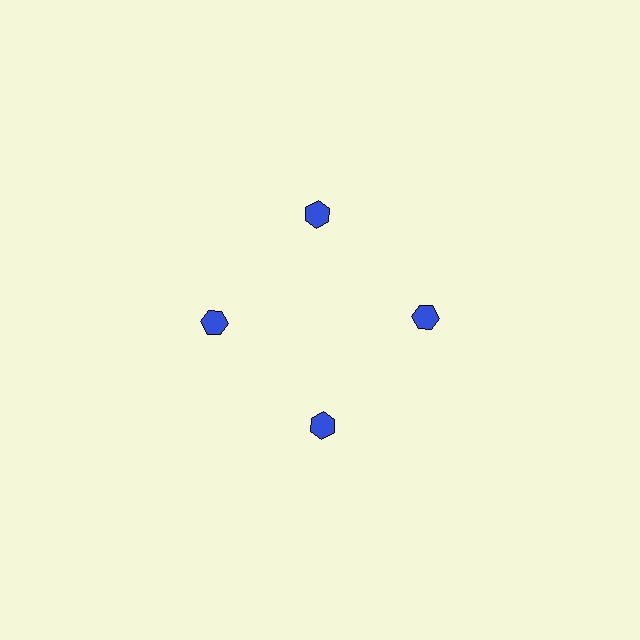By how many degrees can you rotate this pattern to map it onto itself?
The pattern maps onto itself every 90 degrees of rotation.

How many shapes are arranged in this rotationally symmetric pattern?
There are 4 shapes, arranged in 4 groups of 1.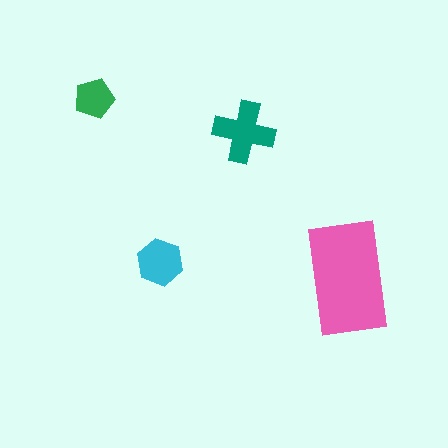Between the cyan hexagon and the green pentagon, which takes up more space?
The cyan hexagon.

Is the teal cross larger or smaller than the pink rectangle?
Smaller.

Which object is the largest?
The pink rectangle.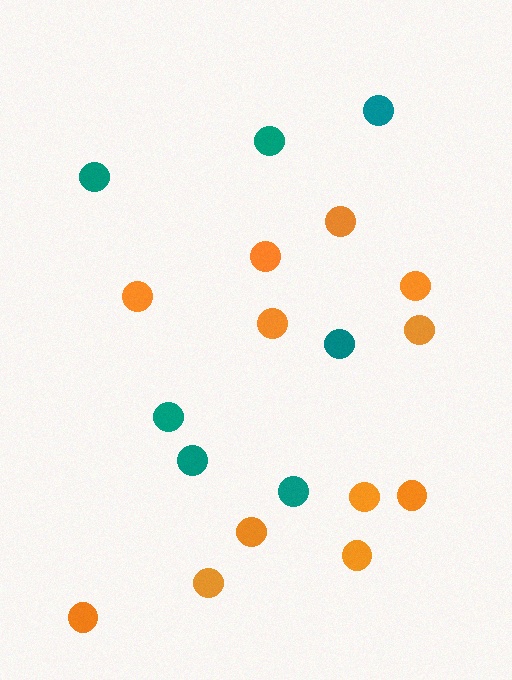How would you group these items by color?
There are 2 groups: one group of orange circles (12) and one group of teal circles (7).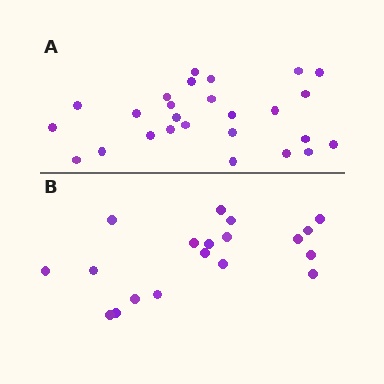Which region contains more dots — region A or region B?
Region A (the top region) has more dots.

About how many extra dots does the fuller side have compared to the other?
Region A has roughly 8 or so more dots than region B.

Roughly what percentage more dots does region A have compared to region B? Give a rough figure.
About 35% more.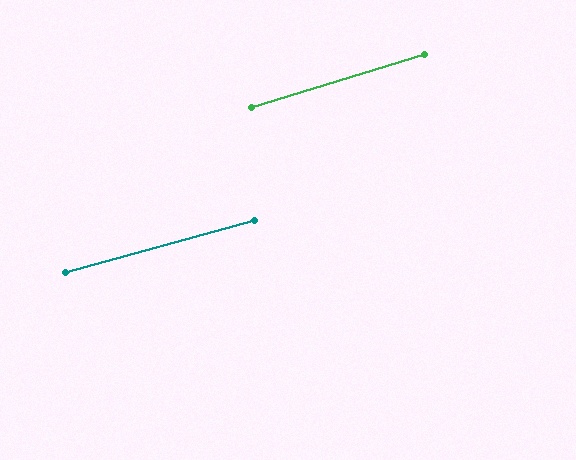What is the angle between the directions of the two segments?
Approximately 2 degrees.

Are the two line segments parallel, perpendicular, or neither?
Parallel — their directions differ by only 1.7°.